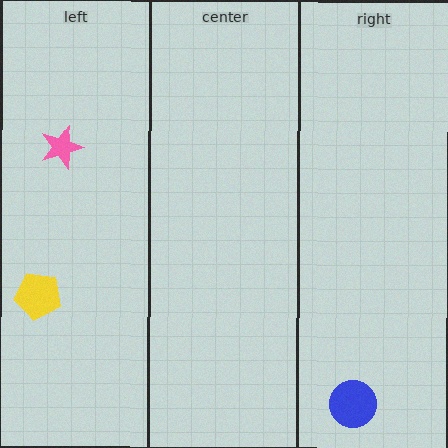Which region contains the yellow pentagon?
The left region.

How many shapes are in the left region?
2.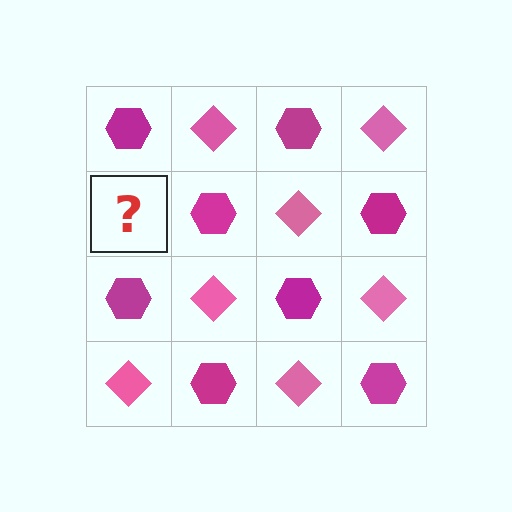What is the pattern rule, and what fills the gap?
The rule is that it alternates magenta hexagon and pink diamond in a checkerboard pattern. The gap should be filled with a pink diamond.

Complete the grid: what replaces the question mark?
The question mark should be replaced with a pink diamond.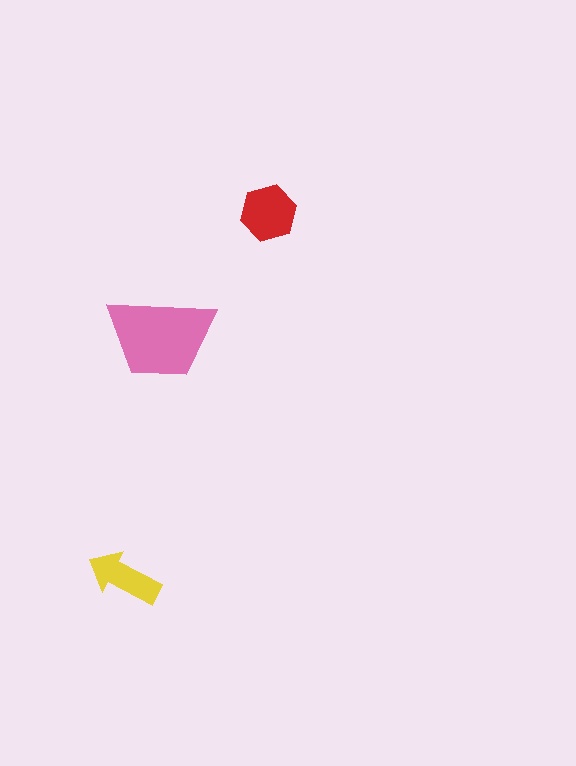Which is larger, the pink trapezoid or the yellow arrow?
The pink trapezoid.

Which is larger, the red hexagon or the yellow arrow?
The red hexagon.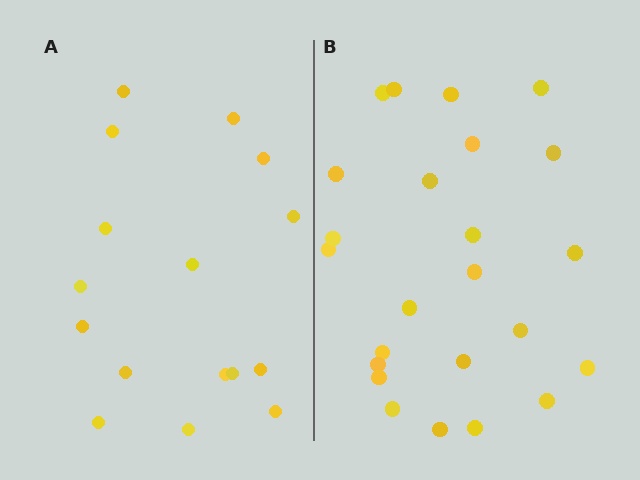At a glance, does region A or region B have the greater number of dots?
Region B (the right region) has more dots.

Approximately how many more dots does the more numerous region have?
Region B has roughly 8 or so more dots than region A.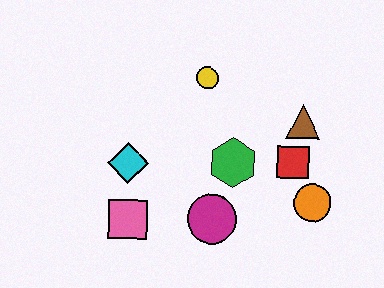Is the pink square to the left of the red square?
Yes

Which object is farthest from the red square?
The pink square is farthest from the red square.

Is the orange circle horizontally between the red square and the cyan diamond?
No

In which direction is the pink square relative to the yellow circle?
The pink square is below the yellow circle.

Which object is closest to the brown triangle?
The red square is closest to the brown triangle.